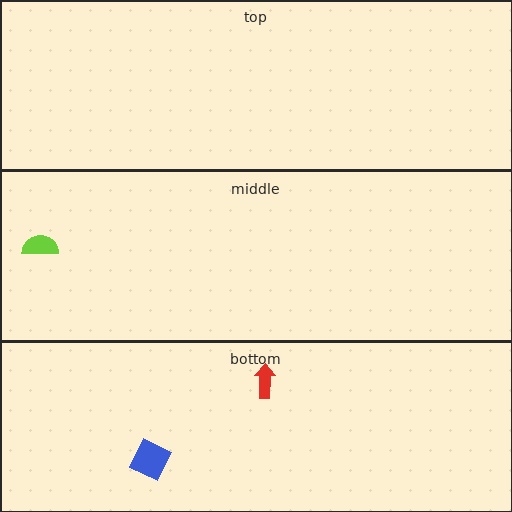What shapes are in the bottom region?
The blue diamond, the red arrow.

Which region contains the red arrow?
The bottom region.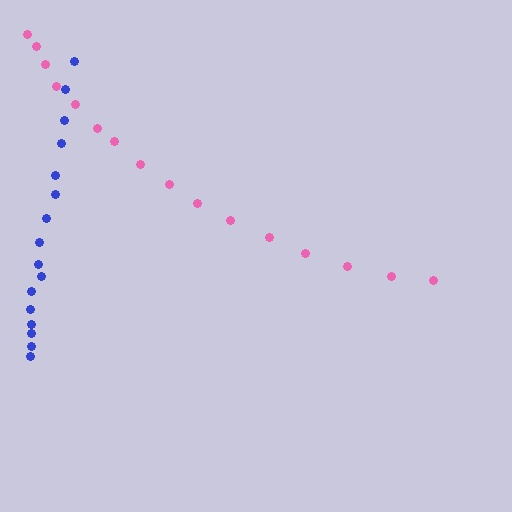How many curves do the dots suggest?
There are 2 distinct paths.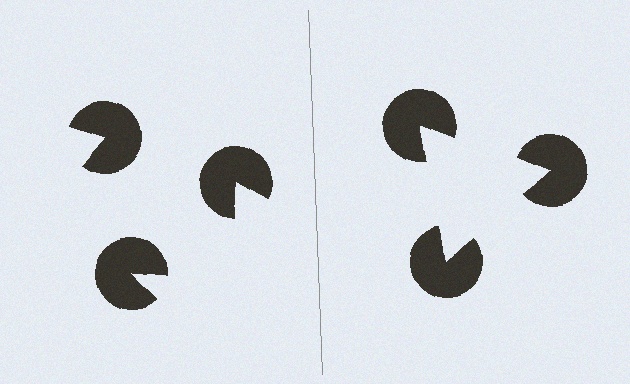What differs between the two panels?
The pac-man discs are positioned identically on both sides; only the wedge orientations differ. On the right they align to a triangle; on the left they are misaligned.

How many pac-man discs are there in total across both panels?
6 — 3 on each side.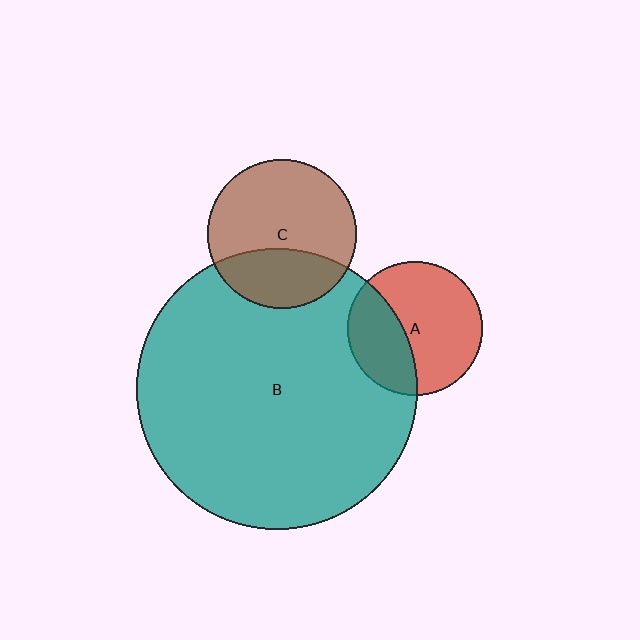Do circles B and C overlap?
Yes.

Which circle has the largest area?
Circle B (teal).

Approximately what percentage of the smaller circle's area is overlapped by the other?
Approximately 30%.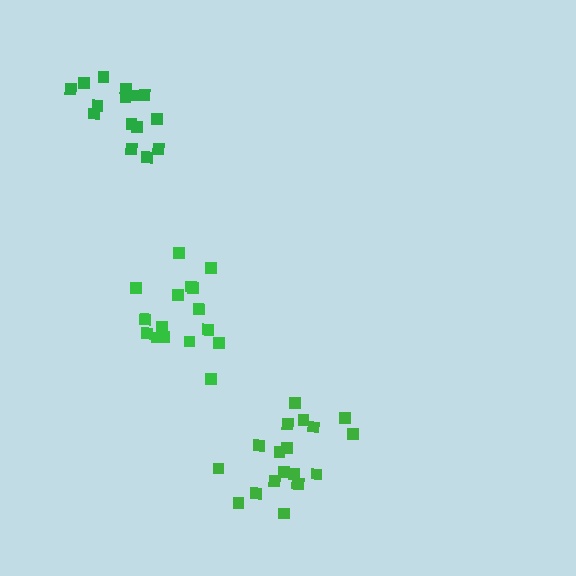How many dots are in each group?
Group 1: 17 dots, Group 2: 15 dots, Group 3: 19 dots (51 total).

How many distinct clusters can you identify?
There are 3 distinct clusters.